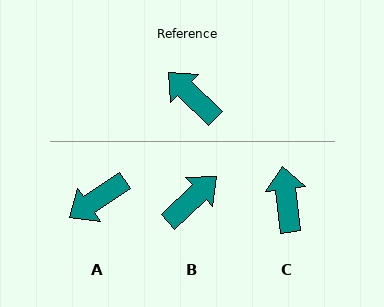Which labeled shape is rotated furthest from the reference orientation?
B, about 93 degrees away.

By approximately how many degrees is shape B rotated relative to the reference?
Approximately 93 degrees clockwise.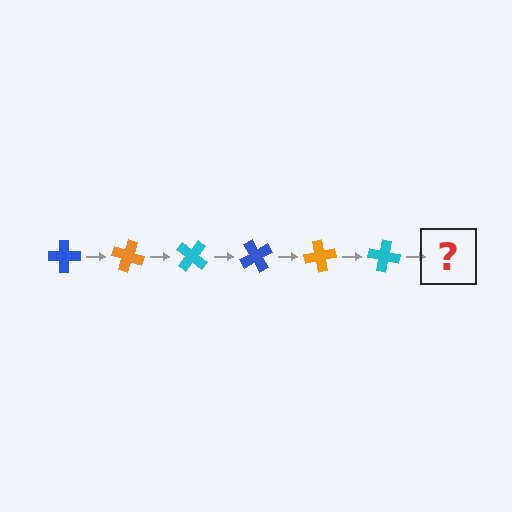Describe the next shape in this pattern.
It should be a blue cross, rotated 120 degrees from the start.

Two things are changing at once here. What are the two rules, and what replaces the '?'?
The two rules are that it rotates 20 degrees each step and the color cycles through blue, orange, and cyan. The '?' should be a blue cross, rotated 120 degrees from the start.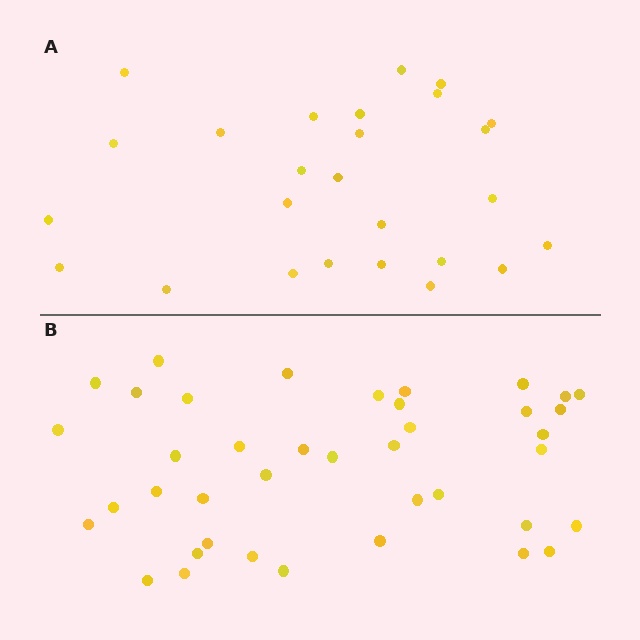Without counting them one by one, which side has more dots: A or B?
Region B (the bottom region) has more dots.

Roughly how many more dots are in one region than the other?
Region B has approximately 15 more dots than region A.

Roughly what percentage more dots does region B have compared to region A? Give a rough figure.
About 55% more.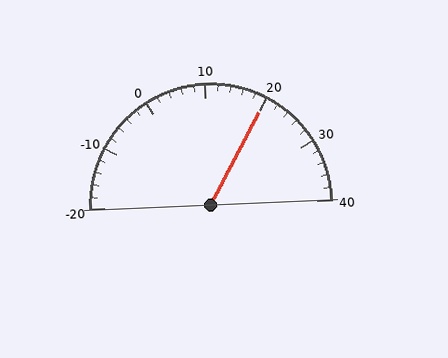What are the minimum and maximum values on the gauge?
The gauge ranges from -20 to 40.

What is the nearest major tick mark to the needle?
The nearest major tick mark is 20.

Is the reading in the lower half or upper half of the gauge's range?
The reading is in the upper half of the range (-20 to 40).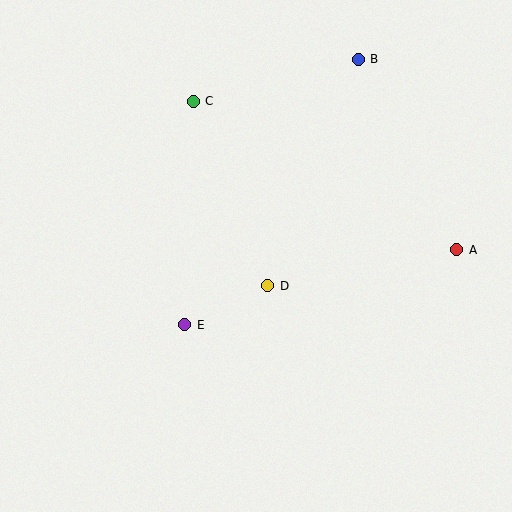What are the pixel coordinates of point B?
Point B is at (358, 59).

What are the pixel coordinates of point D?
Point D is at (268, 286).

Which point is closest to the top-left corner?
Point C is closest to the top-left corner.